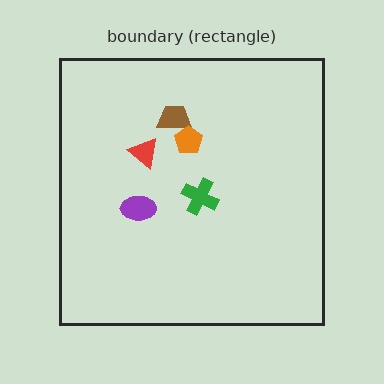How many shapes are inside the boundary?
5 inside, 0 outside.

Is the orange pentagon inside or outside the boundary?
Inside.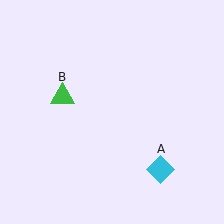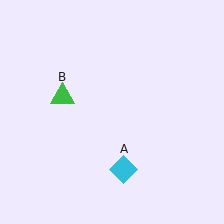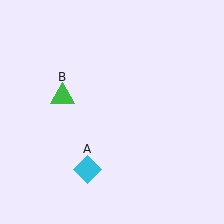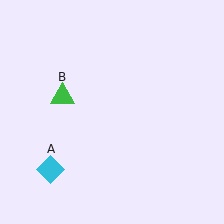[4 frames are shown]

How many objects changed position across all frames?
1 object changed position: cyan diamond (object A).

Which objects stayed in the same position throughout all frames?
Green triangle (object B) remained stationary.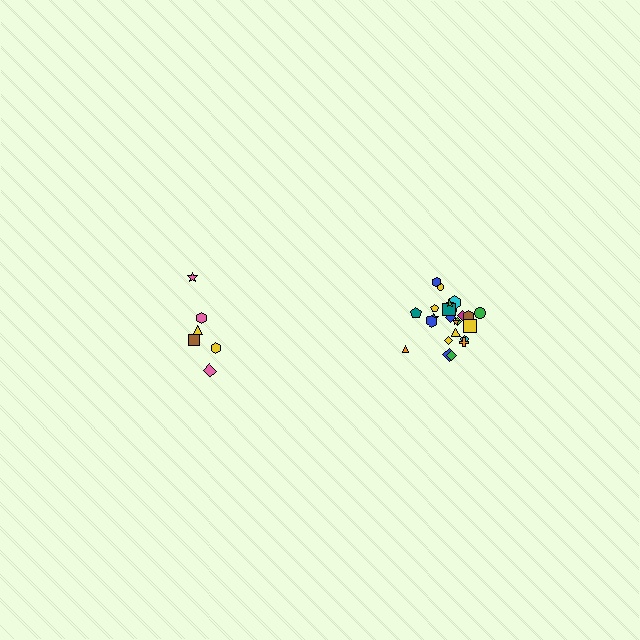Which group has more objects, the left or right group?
The right group.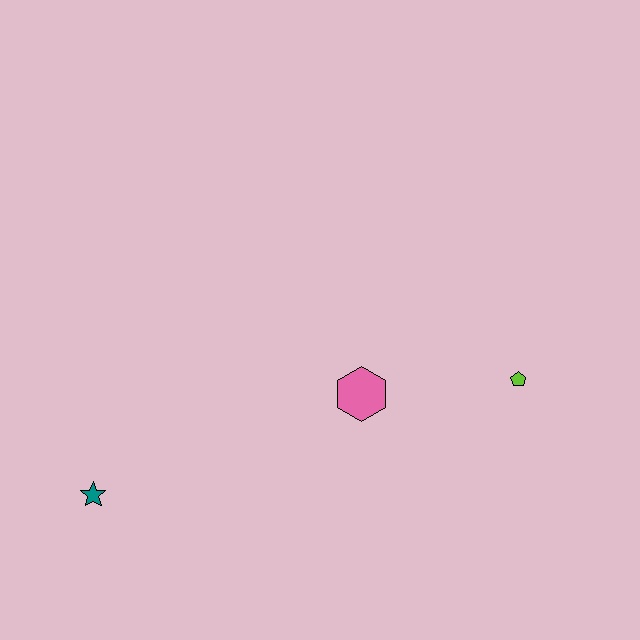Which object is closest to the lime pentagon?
The pink hexagon is closest to the lime pentagon.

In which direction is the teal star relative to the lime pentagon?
The teal star is to the left of the lime pentagon.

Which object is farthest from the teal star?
The lime pentagon is farthest from the teal star.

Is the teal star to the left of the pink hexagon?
Yes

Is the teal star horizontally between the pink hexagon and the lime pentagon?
No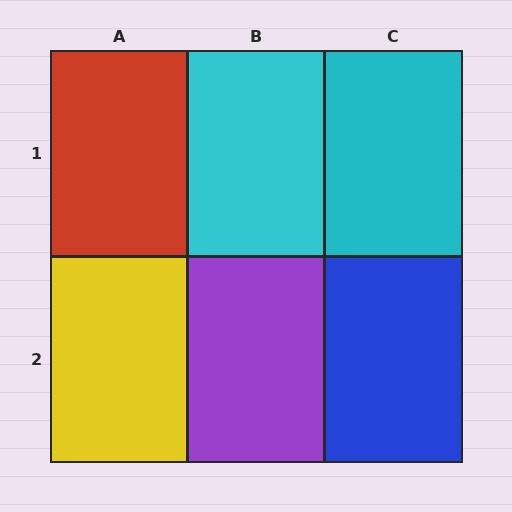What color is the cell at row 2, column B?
Purple.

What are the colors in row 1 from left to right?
Red, cyan, cyan.